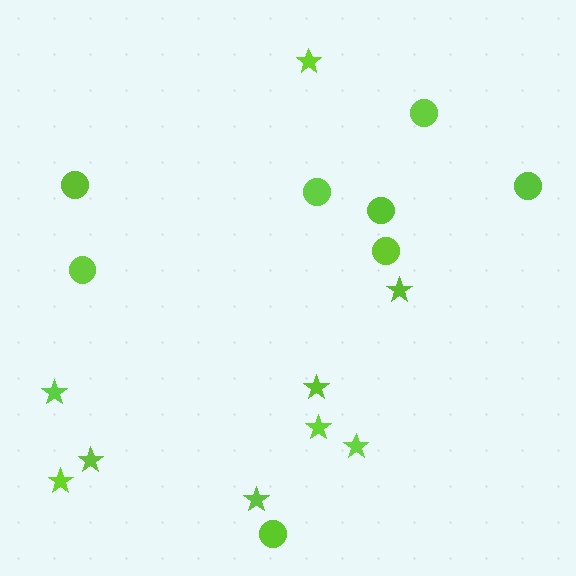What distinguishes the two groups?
There are 2 groups: one group of stars (9) and one group of circles (8).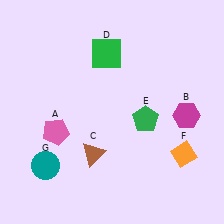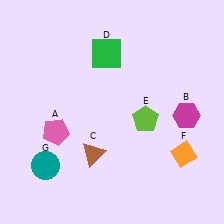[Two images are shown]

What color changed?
The pentagon (E) changed from green in Image 1 to lime in Image 2.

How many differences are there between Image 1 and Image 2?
There is 1 difference between the two images.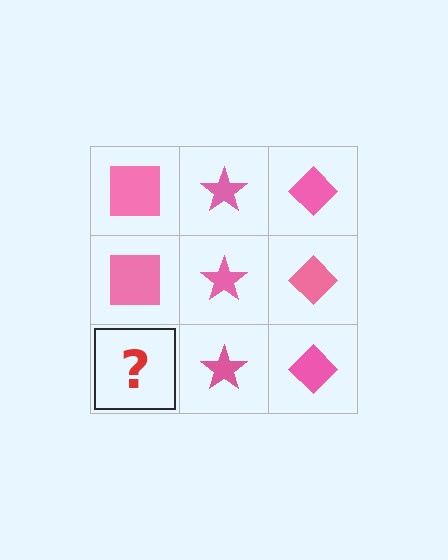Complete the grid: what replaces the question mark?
The question mark should be replaced with a pink square.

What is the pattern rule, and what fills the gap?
The rule is that each column has a consistent shape. The gap should be filled with a pink square.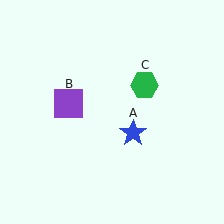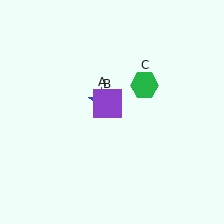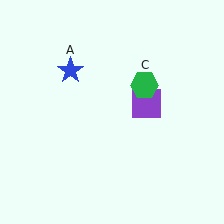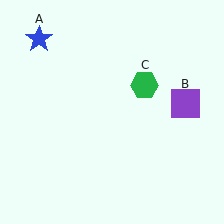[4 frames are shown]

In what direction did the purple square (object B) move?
The purple square (object B) moved right.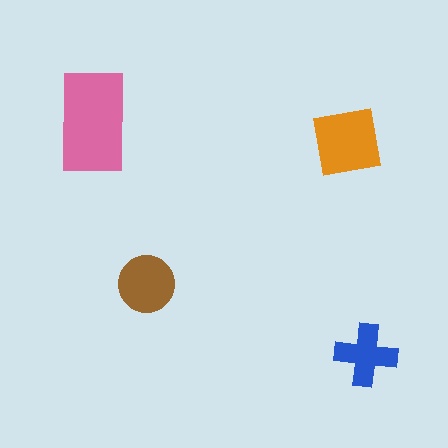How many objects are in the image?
There are 4 objects in the image.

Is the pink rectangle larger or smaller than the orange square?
Larger.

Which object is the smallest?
The blue cross.